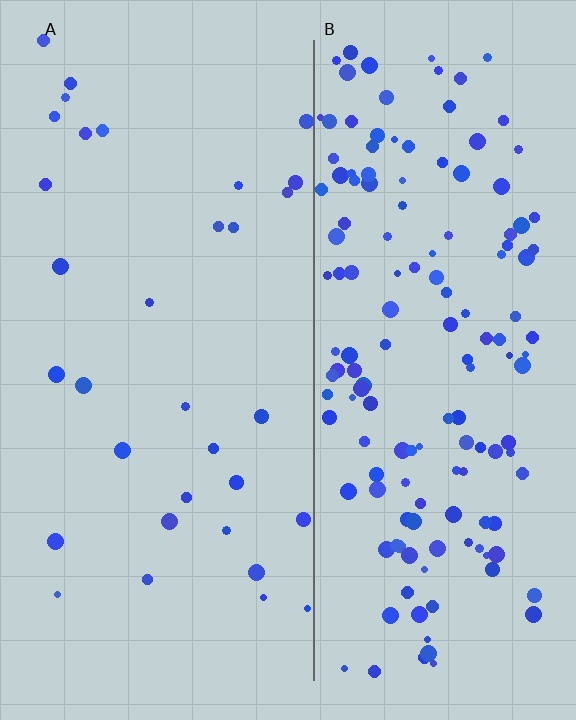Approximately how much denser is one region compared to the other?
Approximately 4.8× — region B over region A.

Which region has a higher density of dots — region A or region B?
B (the right).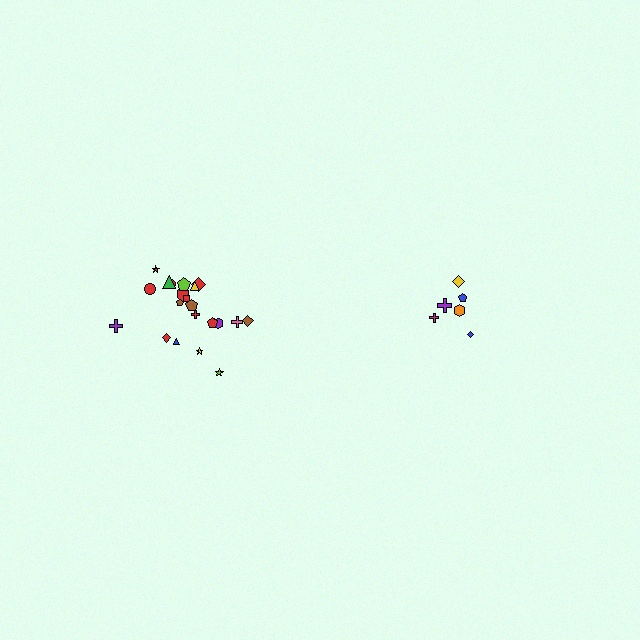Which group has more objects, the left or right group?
The left group.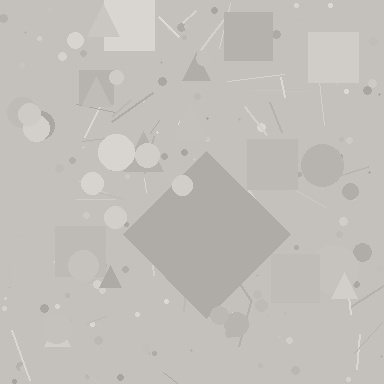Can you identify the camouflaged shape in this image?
The camouflaged shape is a diamond.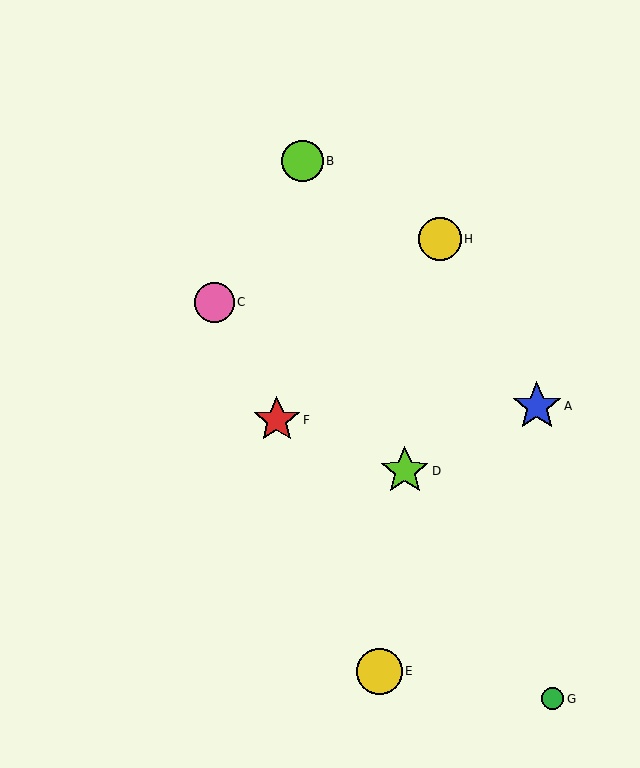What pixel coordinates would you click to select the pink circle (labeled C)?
Click at (214, 302) to select the pink circle C.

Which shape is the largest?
The blue star (labeled A) is the largest.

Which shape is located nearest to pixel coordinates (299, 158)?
The lime circle (labeled B) at (302, 161) is nearest to that location.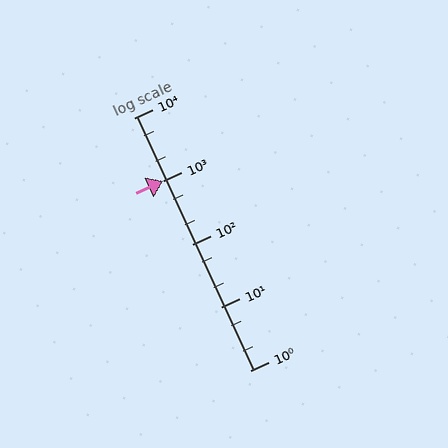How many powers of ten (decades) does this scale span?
The scale spans 4 decades, from 1 to 10000.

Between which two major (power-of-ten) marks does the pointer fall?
The pointer is between 1000 and 10000.